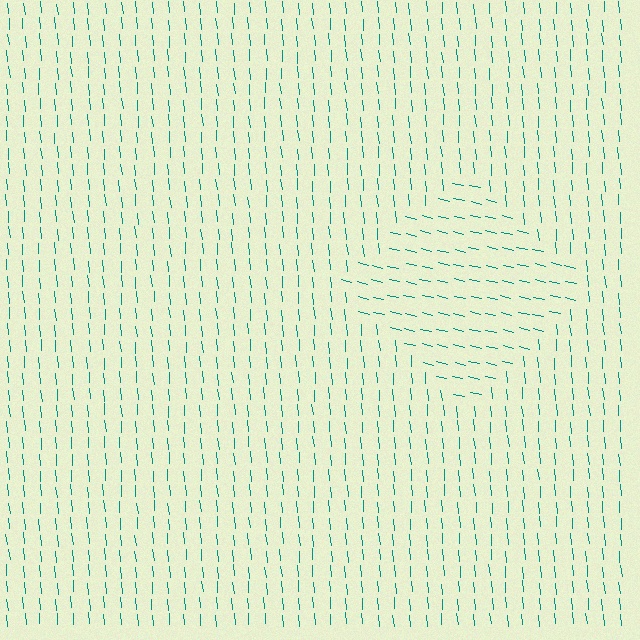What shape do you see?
I see a diamond.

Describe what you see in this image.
The image is filled with small teal line segments. A diamond region in the image has lines oriented differently from the surrounding lines, creating a visible texture boundary.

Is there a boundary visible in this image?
Yes, there is a texture boundary formed by a change in line orientation.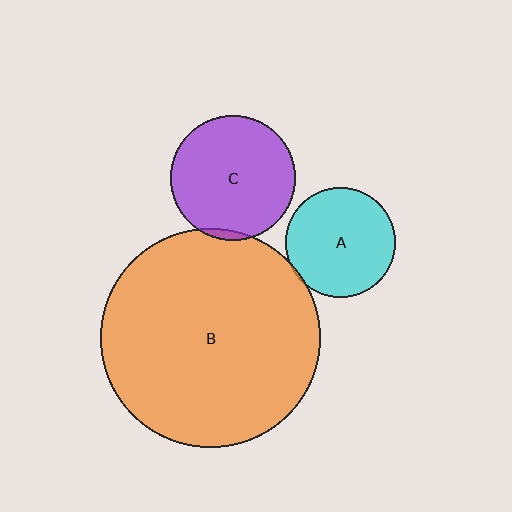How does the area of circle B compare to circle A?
Approximately 4.0 times.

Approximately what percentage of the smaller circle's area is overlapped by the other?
Approximately 5%.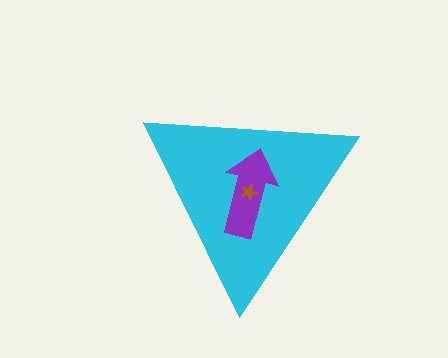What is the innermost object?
The brown star.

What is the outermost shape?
The cyan triangle.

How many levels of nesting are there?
3.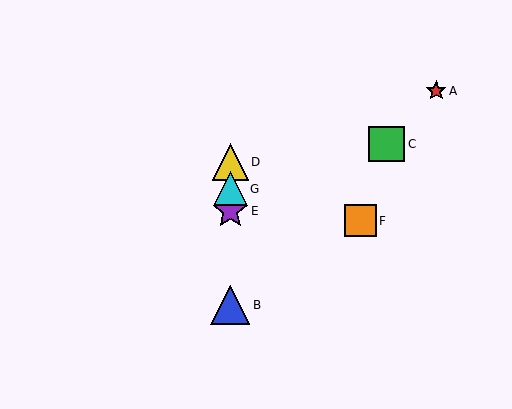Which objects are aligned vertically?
Objects B, D, E, G are aligned vertically.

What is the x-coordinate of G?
Object G is at x≈230.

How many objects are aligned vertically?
4 objects (B, D, E, G) are aligned vertically.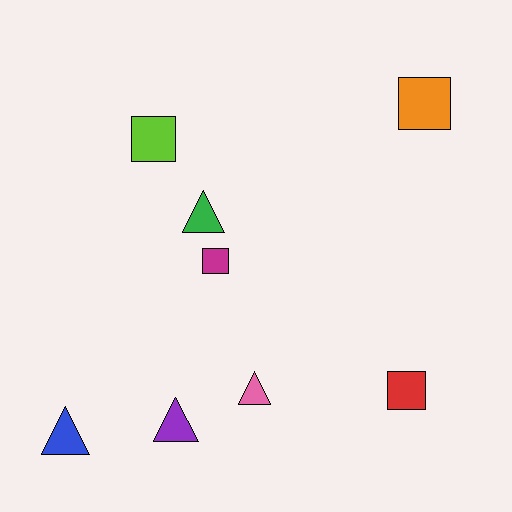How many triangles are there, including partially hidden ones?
There are 4 triangles.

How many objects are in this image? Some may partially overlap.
There are 8 objects.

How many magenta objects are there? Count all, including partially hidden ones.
There is 1 magenta object.